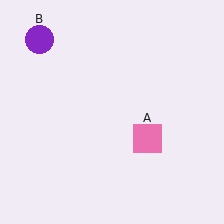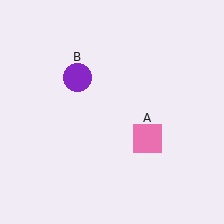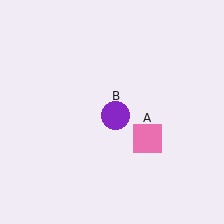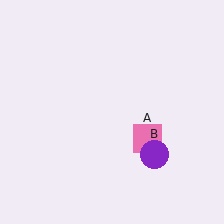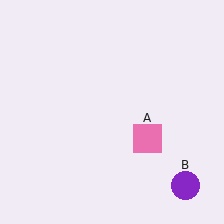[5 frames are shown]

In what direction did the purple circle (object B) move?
The purple circle (object B) moved down and to the right.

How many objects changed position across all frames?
1 object changed position: purple circle (object B).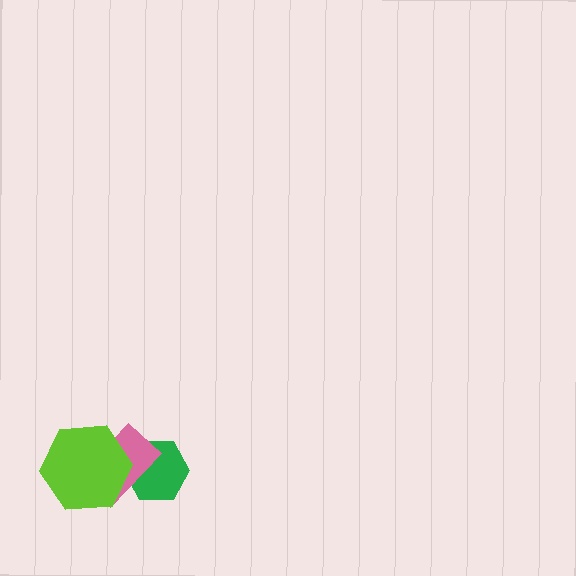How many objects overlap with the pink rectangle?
2 objects overlap with the pink rectangle.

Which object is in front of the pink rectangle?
The lime hexagon is in front of the pink rectangle.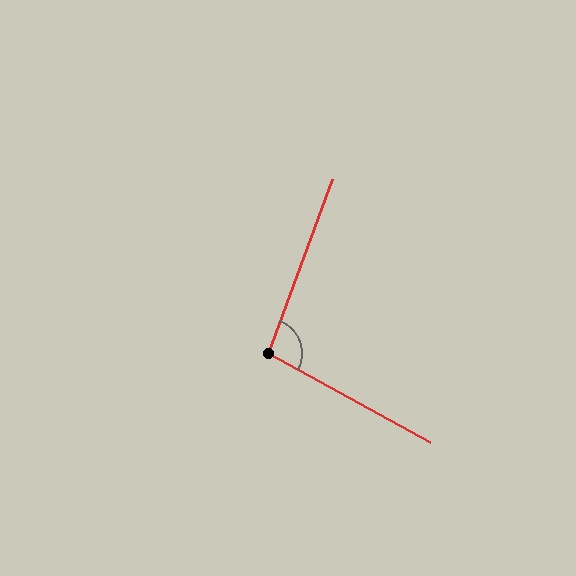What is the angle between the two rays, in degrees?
Approximately 98 degrees.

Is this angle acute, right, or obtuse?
It is obtuse.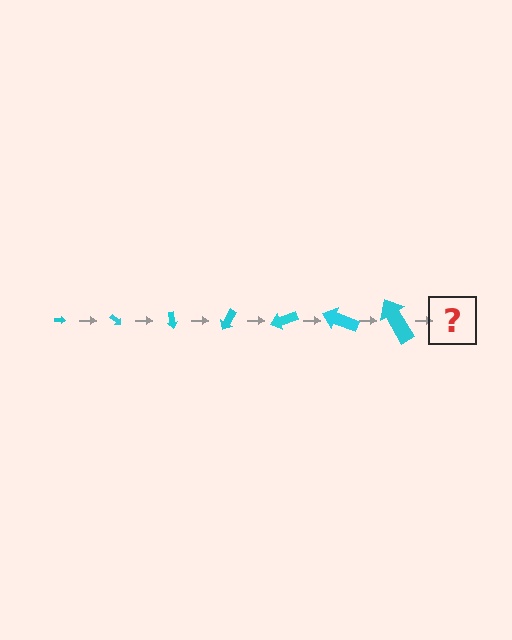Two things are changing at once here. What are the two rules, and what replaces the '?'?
The two rules are that the arrow grows larger each step and it rotates 40 degrees each step. The '?' should be an arrow, larger than the previous one and rotated 280 degrees from the start.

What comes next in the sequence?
The next element should be an arrow, larger than the previous one and rotated 280 degrees from the start.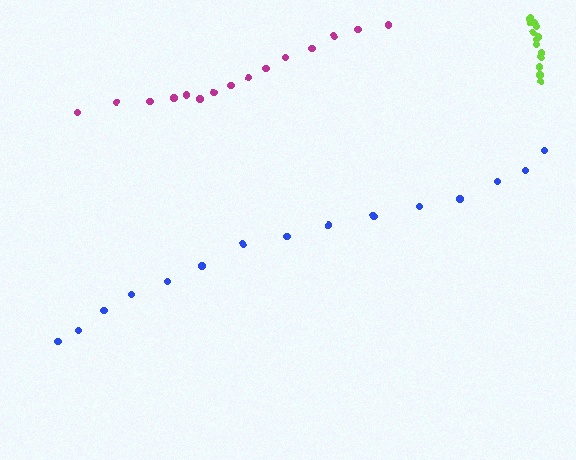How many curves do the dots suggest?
There are 3 distinct paths.